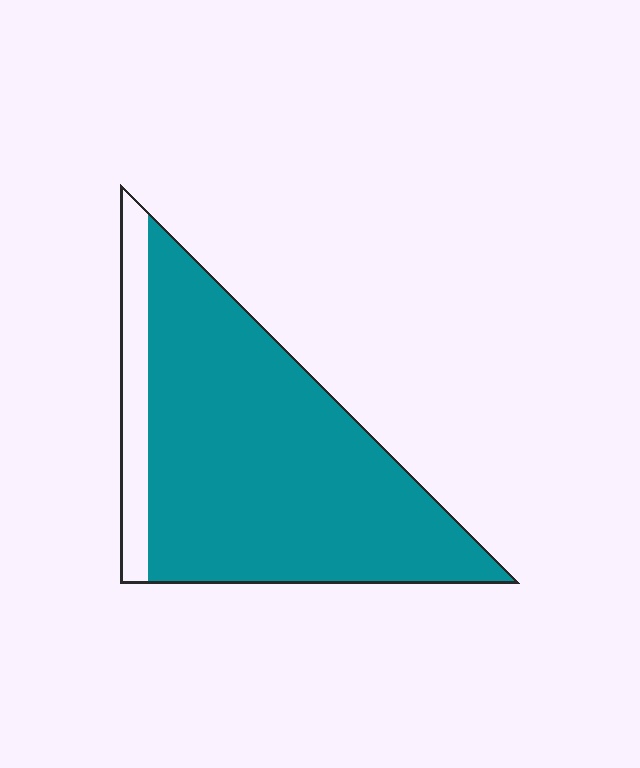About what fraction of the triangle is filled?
About seven eighths (7/8).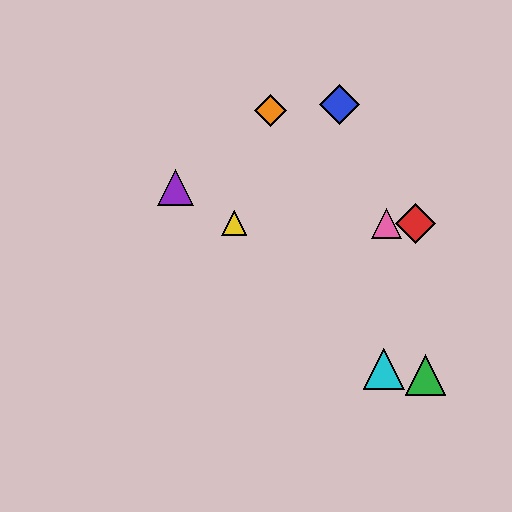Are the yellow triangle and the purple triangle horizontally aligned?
No, the yellow triangle is at y≈223 and the purple triangle is at y≈188.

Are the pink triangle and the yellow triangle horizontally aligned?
Yes, both are at y≈223.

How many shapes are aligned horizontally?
3 shapes (the red diamond, the yellow triangle, the pink triangle) are aligned horizontally.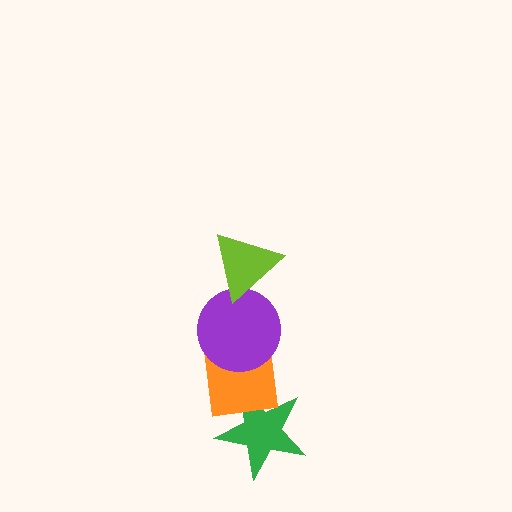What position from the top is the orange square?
The orange square is 3rd from the top.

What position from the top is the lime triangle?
The lime triangle is 1st from the top.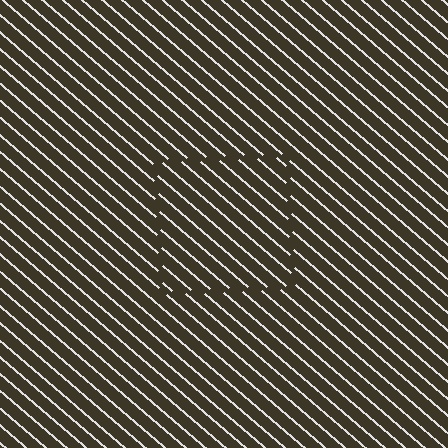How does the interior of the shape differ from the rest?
The interior of the shape contains the same grating, shifted by half a period — the contour is defined by the phase discontinuity where line-ends from the inner and outer gratings abut.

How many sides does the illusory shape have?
4 sides — the line-ends trace a square.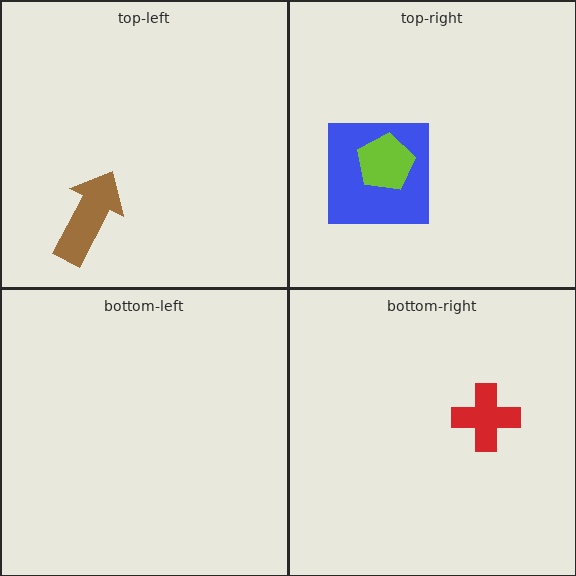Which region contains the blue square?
The top-right region.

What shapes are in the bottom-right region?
The red cross.